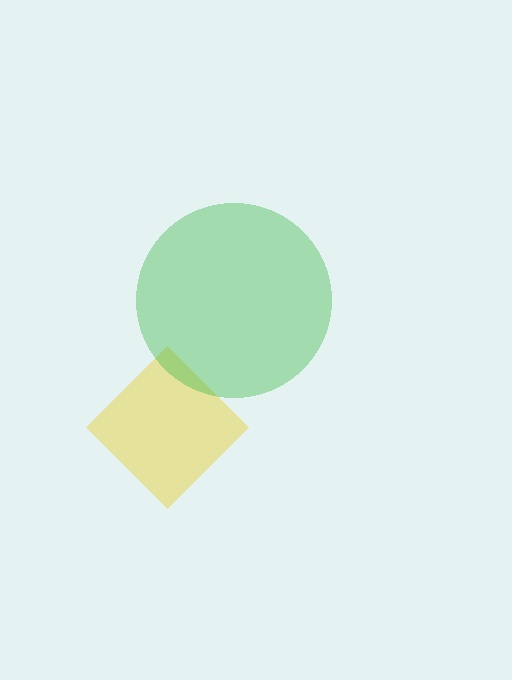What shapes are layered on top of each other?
The layered shapes are: a yellow diamond, a green circle.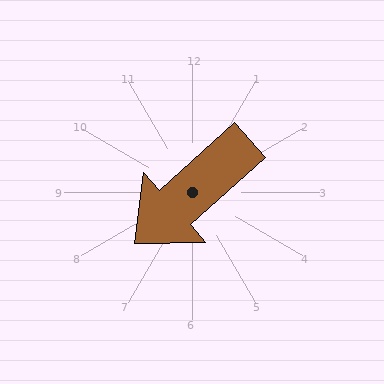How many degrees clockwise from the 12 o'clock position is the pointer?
Approximately 228 degrees.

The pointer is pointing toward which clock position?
Roughly 8 o'clock.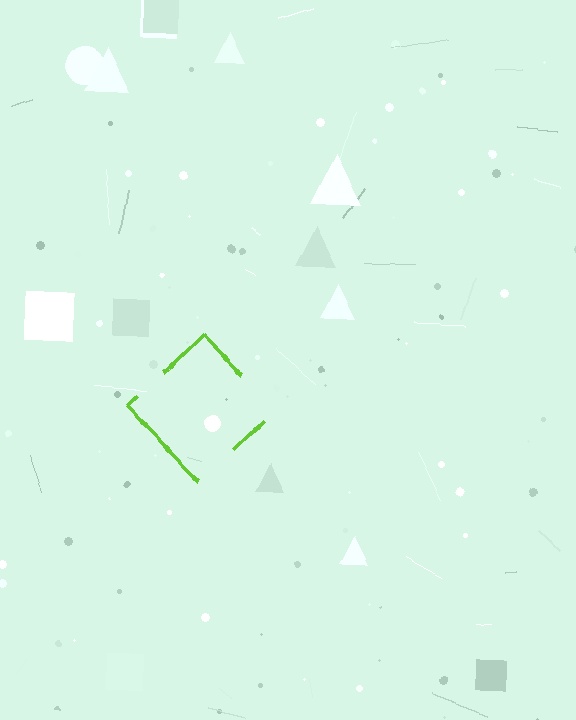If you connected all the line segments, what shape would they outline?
They would outline a diamond.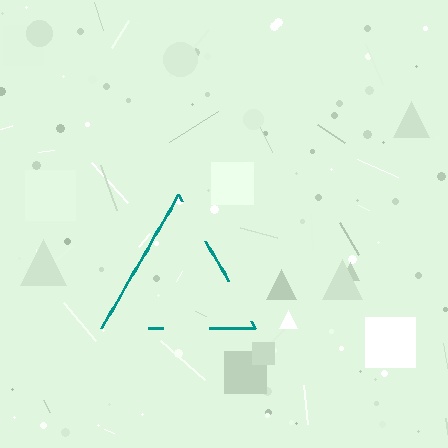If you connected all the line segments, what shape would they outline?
They would outline a triangle.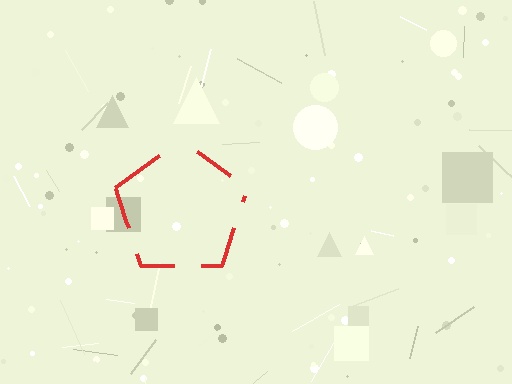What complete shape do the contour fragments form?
The contour fragments form a pentagon.